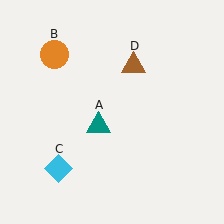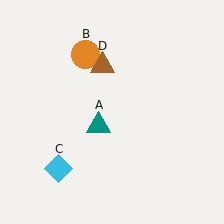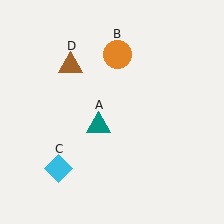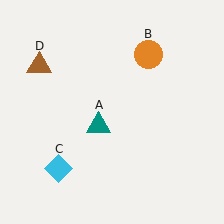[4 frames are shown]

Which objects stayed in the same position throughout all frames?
Teal triangle (object A) and cyan diamond (object C) remained stationary.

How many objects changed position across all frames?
2 objects changed position: orange circle (object B), brown triangle (object D).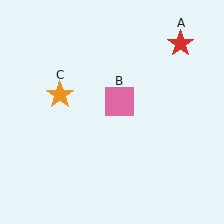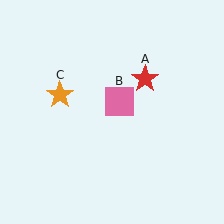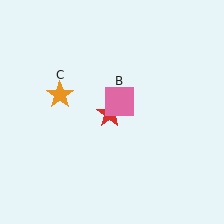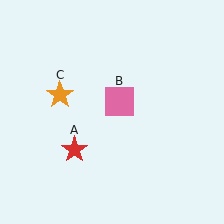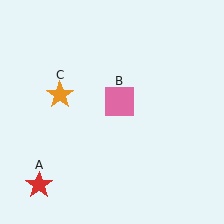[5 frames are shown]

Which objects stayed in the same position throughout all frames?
Pink square (object B) and orange star (object C) remained stationary.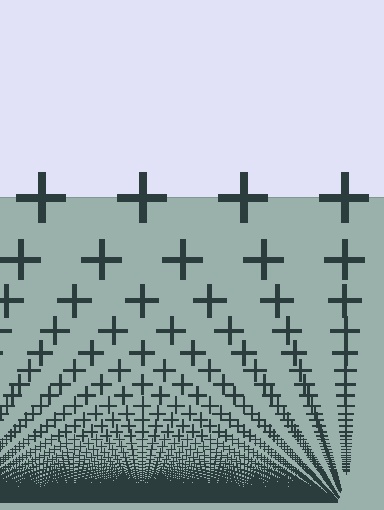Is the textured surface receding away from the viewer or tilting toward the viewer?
The surface appears to tilt toward the viewer. Texture elements get larger and sparser toward the top.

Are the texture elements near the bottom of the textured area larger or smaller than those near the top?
Smaller. The gradient is inverted — elements near the bottom are smaller and denser.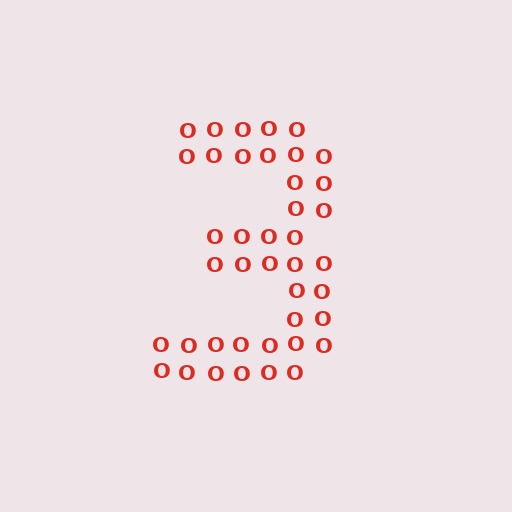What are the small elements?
The small elements are letter O's.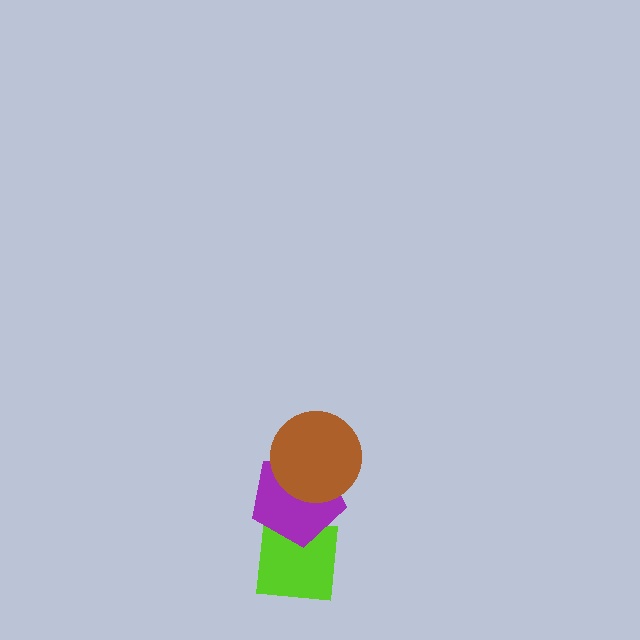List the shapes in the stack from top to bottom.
From top to bottom: the brown circle, the purple pentagon, the lime square.